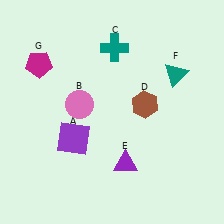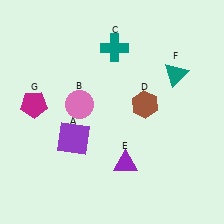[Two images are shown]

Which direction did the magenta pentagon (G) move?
The magenta pentagon (G) moved down.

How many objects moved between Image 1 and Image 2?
1 object moved between the two images.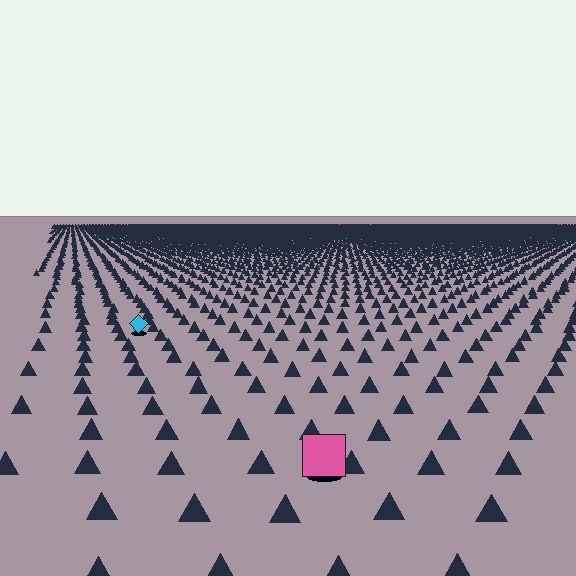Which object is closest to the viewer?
The pink square is closest. The texture marks near it are larger and more spread out.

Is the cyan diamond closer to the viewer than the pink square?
No. The pink square is closer — you can tell from the texture gradient: the ground texture is coarser near it.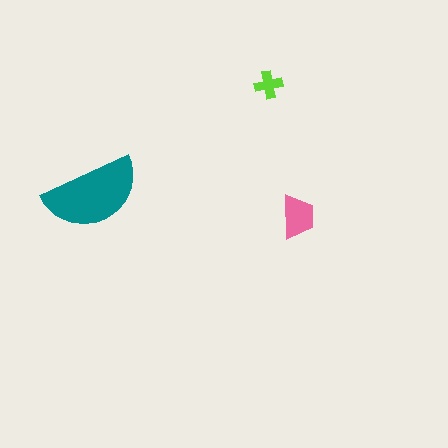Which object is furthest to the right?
The pink trapezoid is rightmost.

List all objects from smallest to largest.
The lime cross, the pink trapezoid, the teal semicircle.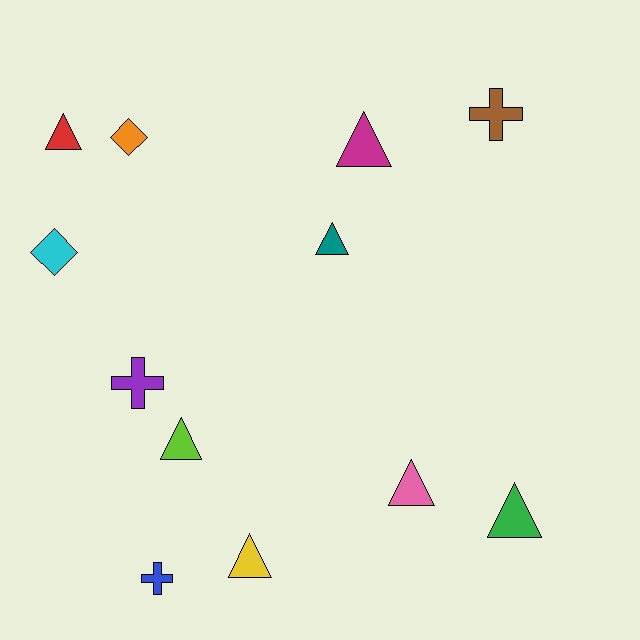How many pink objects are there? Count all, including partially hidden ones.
There is 1 pink object.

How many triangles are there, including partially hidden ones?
There are 7 triangles.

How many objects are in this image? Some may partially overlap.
There are 12 objects.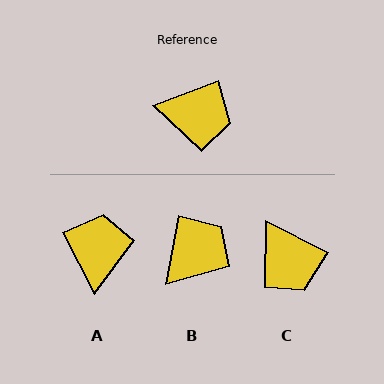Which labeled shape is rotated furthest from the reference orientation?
A, about 97 degrees away.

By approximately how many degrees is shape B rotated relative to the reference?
Approximately 59 degrees counter-clockwise.